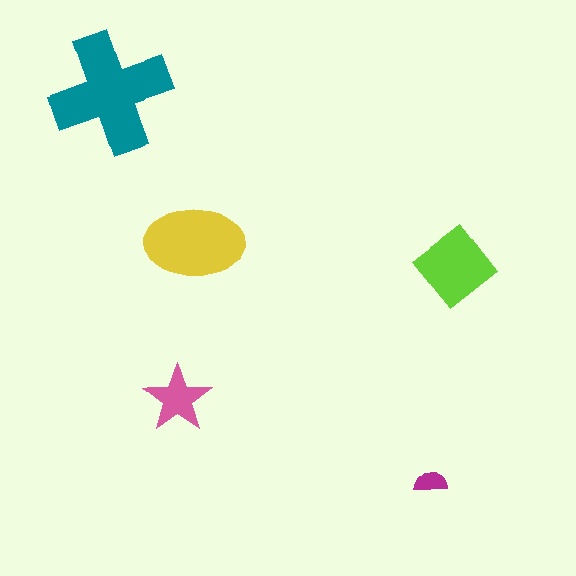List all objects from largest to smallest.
The teal cross, the yellow ellipse, the lime diamond, the pink star, the magenta semicircle.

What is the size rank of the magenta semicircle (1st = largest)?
5th.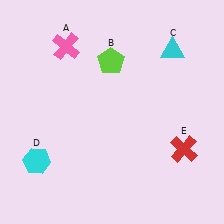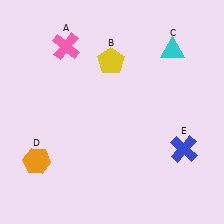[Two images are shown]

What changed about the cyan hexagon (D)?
In Image 1, D is cyan. In Image 2, it changed to orange.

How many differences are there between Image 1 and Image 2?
There are 3 differences between the two images.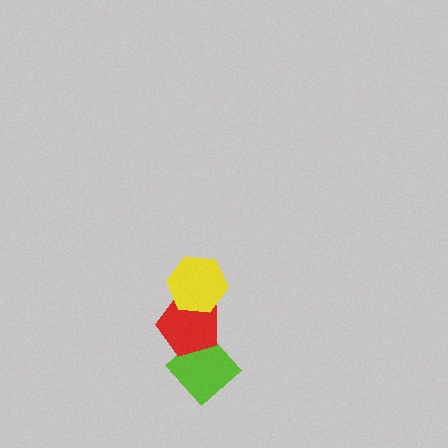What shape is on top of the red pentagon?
The yellow hexagon is on top of the red pentagon.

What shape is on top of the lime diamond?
The red pentagon is on top of the lime diamond.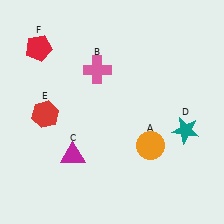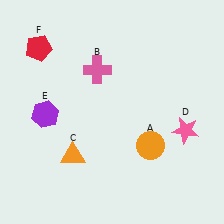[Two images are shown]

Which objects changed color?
C changed from magenta to orange. D changed from teal to pink. E changed from red to purple.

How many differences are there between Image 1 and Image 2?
There are 3 differences between the two images.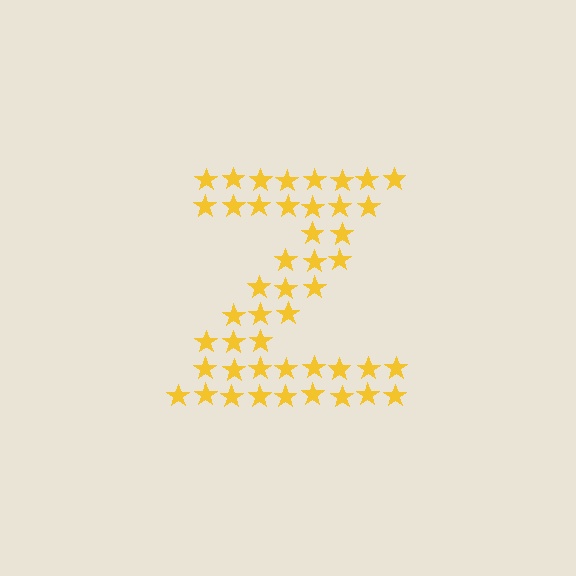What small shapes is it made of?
It is made of small stars.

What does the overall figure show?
The overall figure shows the letter Z.